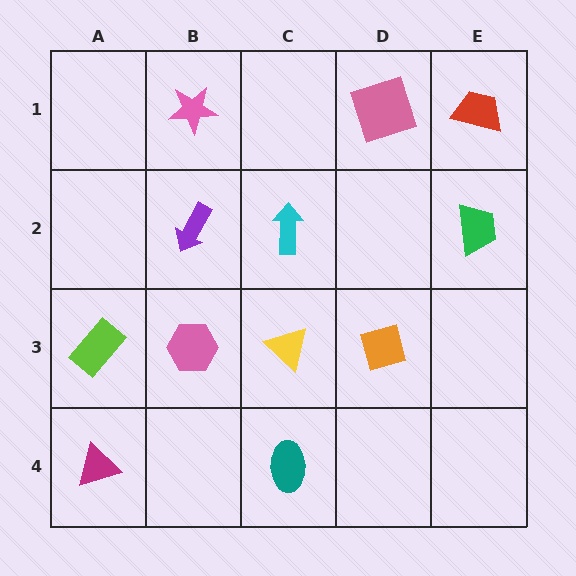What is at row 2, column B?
A purple arrow.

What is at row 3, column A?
A lime rectangle.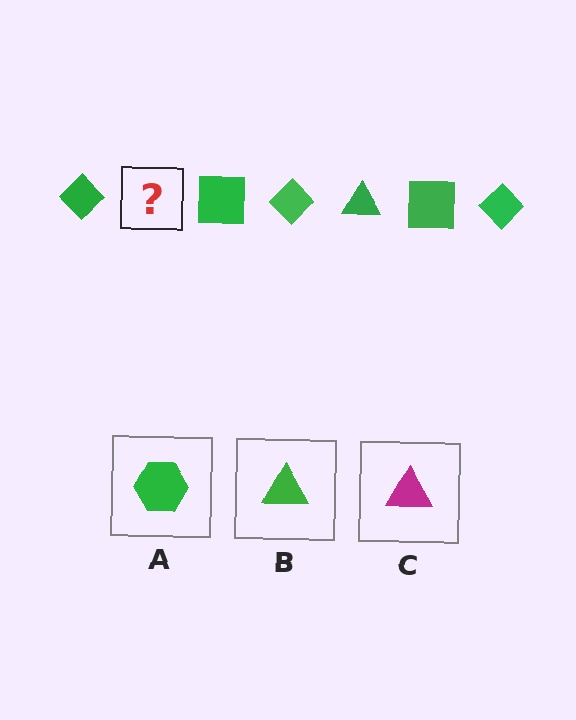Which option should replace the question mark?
Option B.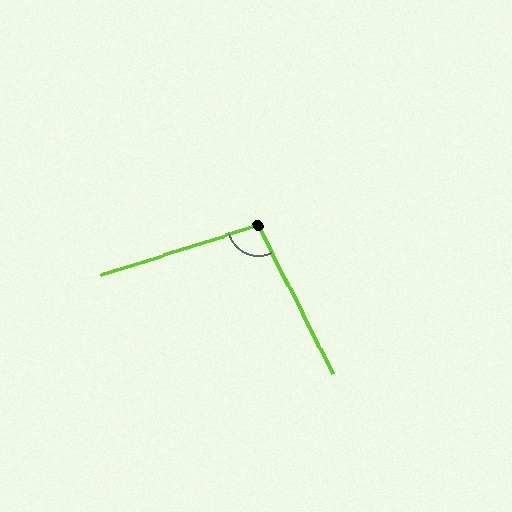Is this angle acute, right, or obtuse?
It is obtuse.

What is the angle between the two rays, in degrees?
Approximately 99 degrees.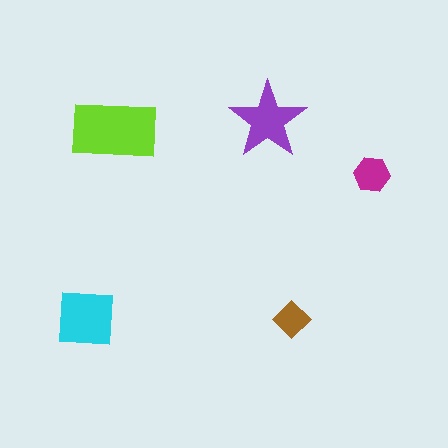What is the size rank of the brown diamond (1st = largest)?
5th.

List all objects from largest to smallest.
The lime rectangle, the cyan square, the purple star, the magenta hexagon, the brown diamond.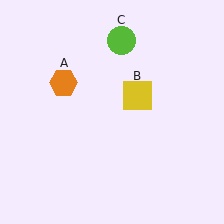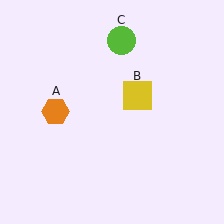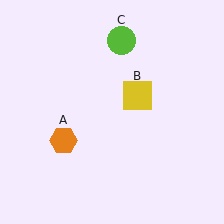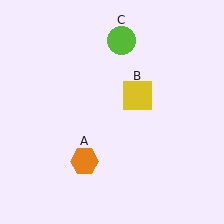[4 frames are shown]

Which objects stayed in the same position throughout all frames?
Yellow square (object B) and lime circle (object C) remained stationary.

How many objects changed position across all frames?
1 object changed position: orange hexagon (object A).